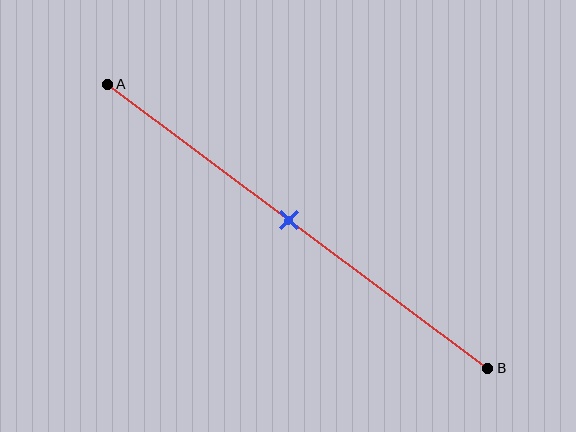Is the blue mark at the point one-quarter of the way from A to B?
No, the mark is at about 50% from A, not at the 25% one-quarter point.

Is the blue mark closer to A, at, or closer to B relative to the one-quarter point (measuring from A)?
The blue mark is closer to point B than the one-quarter point of segment AB.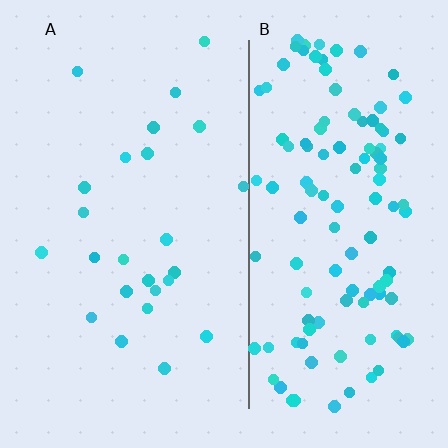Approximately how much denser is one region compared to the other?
Approximately 4.8× — region B over region A.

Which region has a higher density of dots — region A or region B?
B (the right).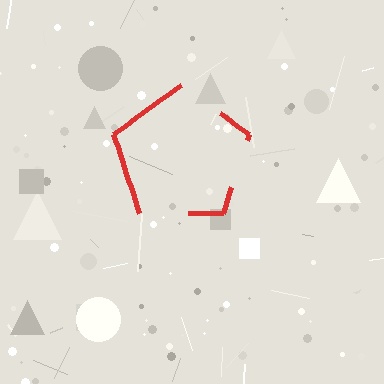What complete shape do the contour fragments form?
The contour fragments form a pentagon.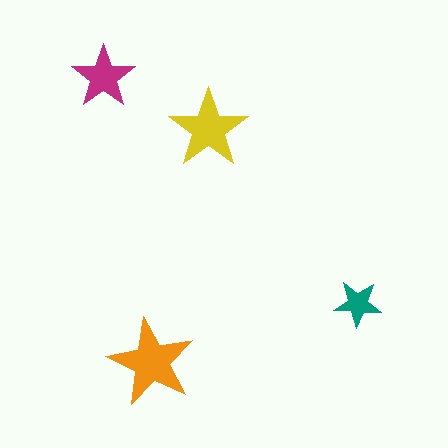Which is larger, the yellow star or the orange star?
The orange one.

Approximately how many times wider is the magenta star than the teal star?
About 1.5 times wider.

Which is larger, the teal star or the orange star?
The orange one.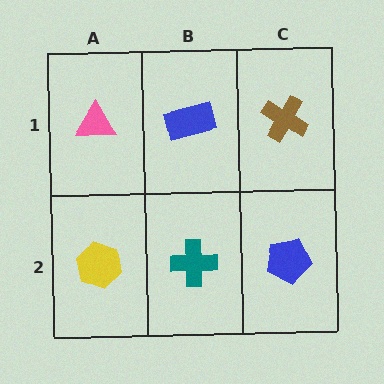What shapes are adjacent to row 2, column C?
A brown cross (row 1, column C), a teal cross (row 2, column B).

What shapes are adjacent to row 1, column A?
A yellow hexagon (row 2, column A), a blue rectangle (row 1, column B).